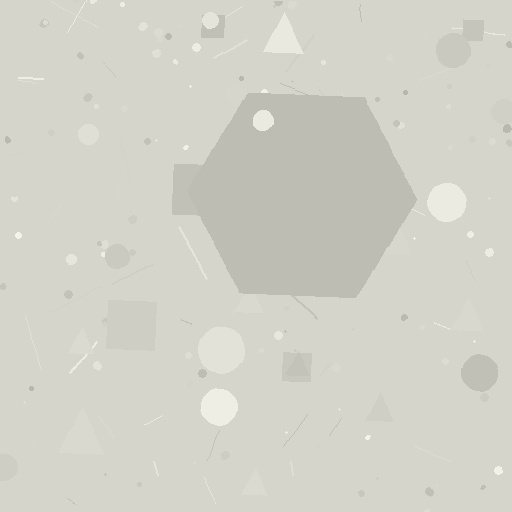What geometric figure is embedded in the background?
A hexagon is embedded in the background.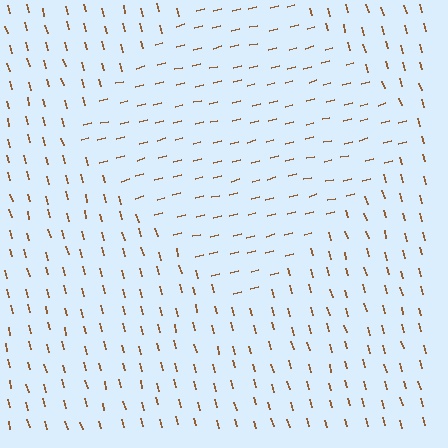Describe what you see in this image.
The image is filled with small brown line segments. A diamond region in the image has lines oriented differently from the surrounding lines, creating a visible texture boundary.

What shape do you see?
I see a diamond.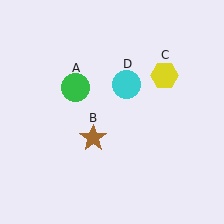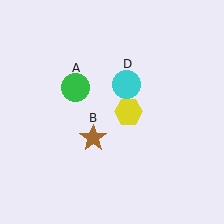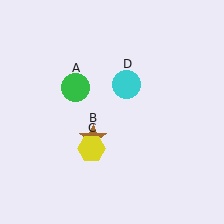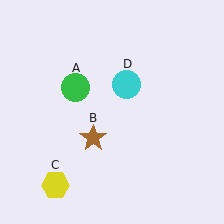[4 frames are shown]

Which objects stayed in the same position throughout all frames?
Green circle (object A) and brown star (object B) and cyan circle (object D) remained stationary.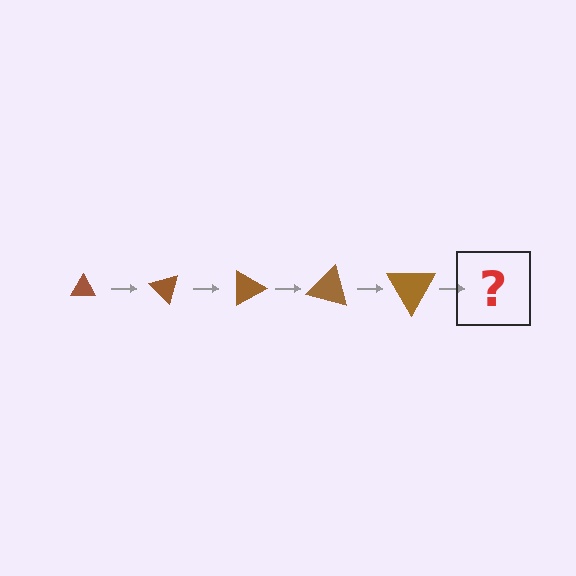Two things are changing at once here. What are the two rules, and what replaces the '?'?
The two rules are that the triangle grows larger each step and it rotates 45 degrees each step. The '?' should be a triangle, larger than the previous one and rotated 225 degrees from the start.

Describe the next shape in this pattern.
It should be a triangle, larger than the previous one and rotated 225 degrees from the start.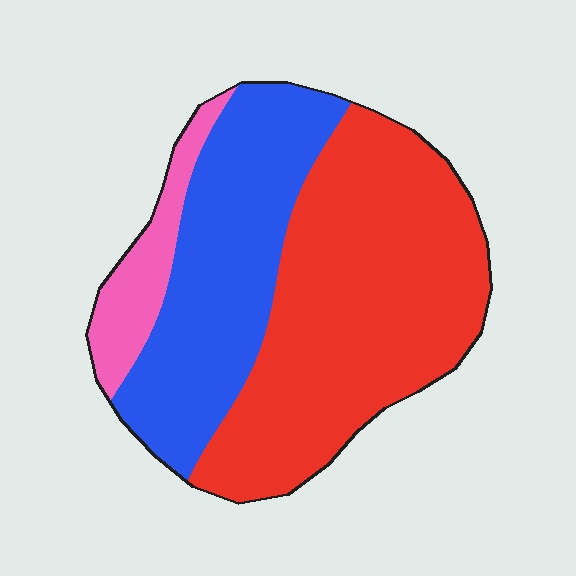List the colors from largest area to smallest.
From largest to smallest: red, blue, pink.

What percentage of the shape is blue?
Blue takes up between a quarter and a half of the shape.